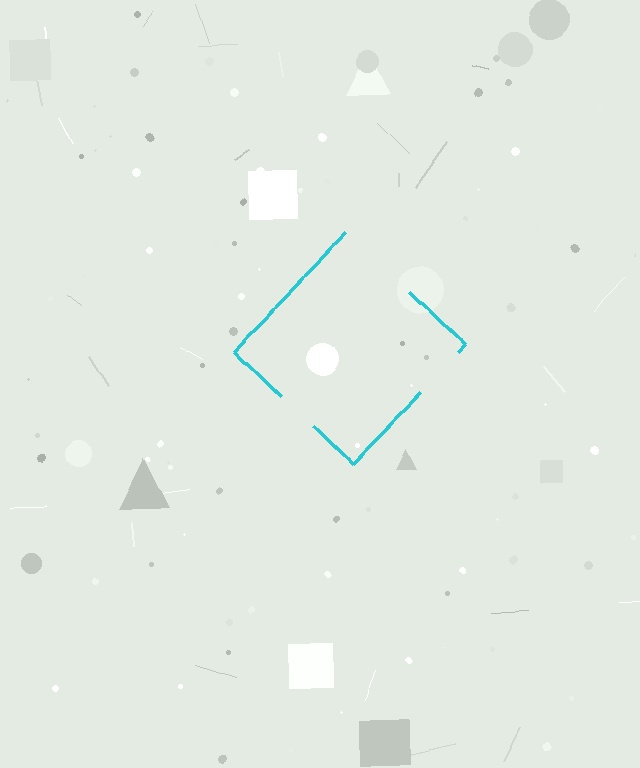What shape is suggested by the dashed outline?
The dashed outline suggests a diamond.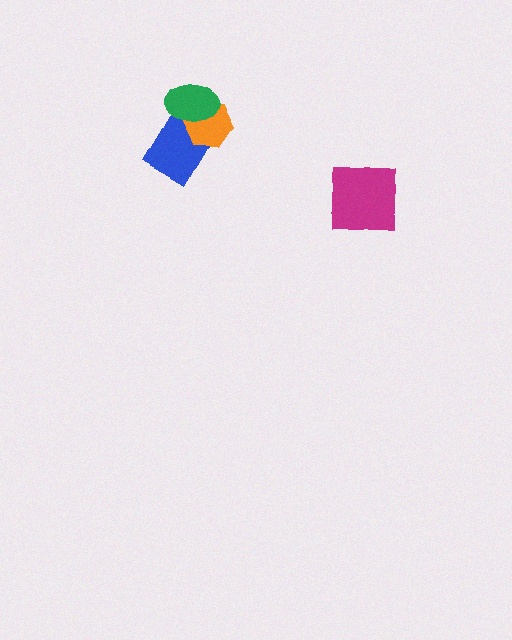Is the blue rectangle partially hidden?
Yes, it is partially covered by another shape.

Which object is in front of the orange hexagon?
The green ellipse is in front of the orange hexagon.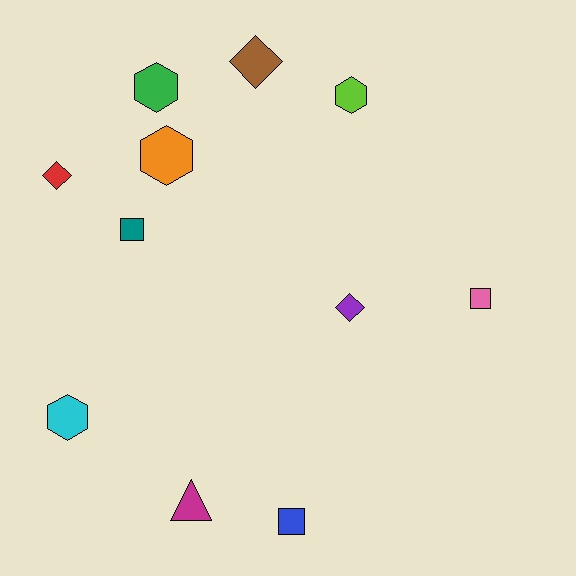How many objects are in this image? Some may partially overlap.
There are 11 objects.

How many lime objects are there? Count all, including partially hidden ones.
There is 1 lime object.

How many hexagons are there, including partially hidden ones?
There are 4 hexagons.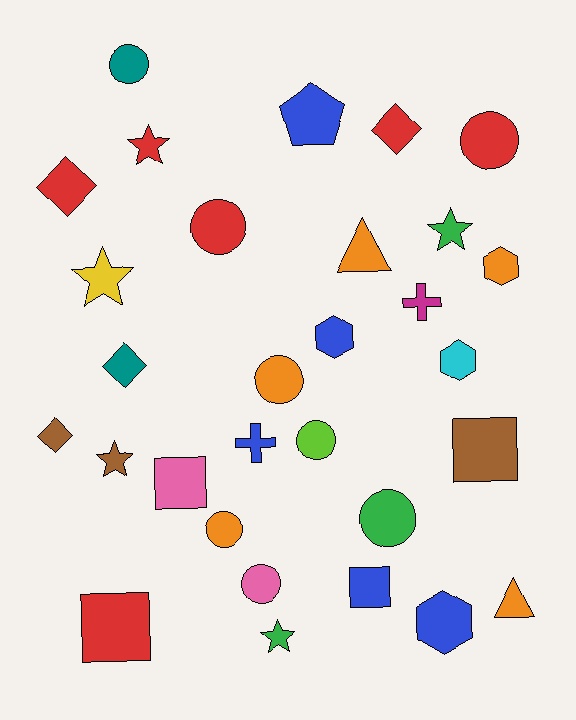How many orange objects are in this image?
There are 5 orange objects.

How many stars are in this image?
There are 5 stars.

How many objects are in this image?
There are 30 objects.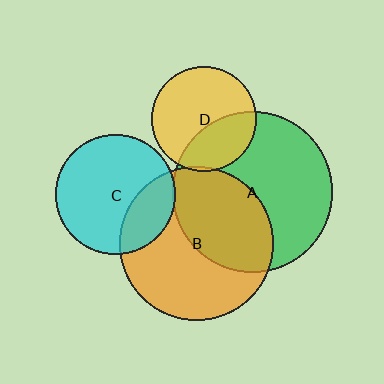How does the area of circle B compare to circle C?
Approximately 1.6 times.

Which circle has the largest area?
Circle A (green).